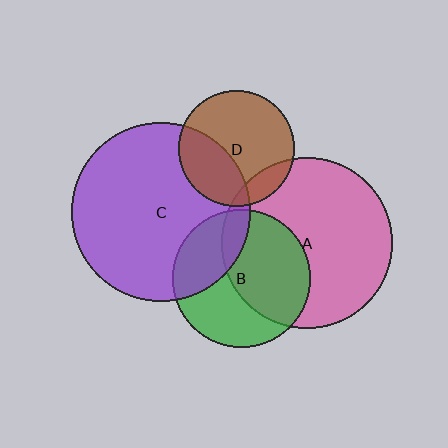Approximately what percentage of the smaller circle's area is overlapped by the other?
Approximately 5%.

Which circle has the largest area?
Circle C (purple).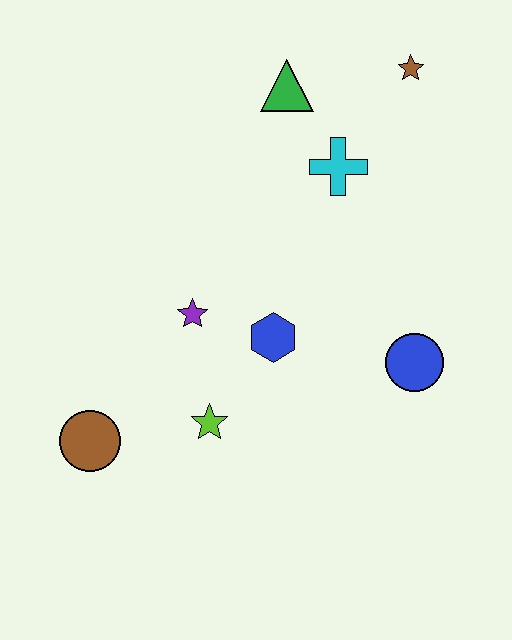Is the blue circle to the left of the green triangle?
No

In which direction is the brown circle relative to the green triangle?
The brown circle is below the green triangle.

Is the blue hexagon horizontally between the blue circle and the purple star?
Yes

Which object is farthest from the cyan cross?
The brown circle is farthest from the cyan cross.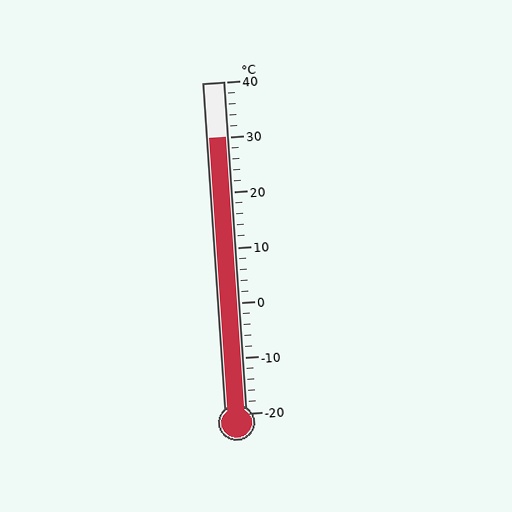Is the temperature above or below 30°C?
The temperature is at 30°C.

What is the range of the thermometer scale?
The thermometer scale ranges from -20°C to 40°C.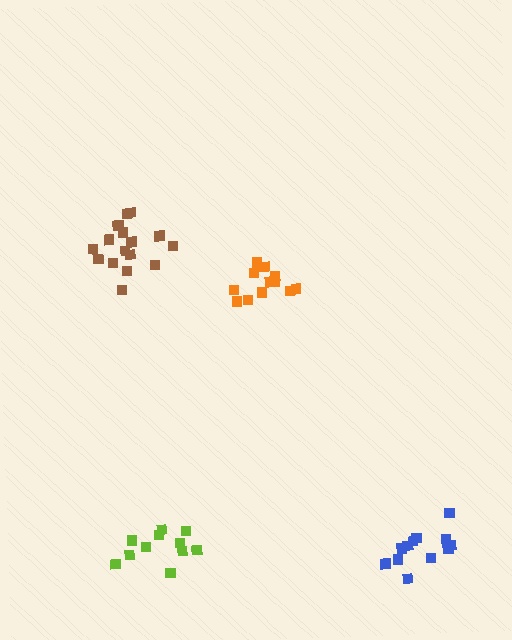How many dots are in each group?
Group 1: 12 dots, Group 2: 11 dots, Group 3: 12 dots, Group 4: 17 dots (52 total).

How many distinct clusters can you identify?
There are 4 distinct clusters.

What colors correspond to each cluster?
The clusters are colored: blue, lime, orange, brown.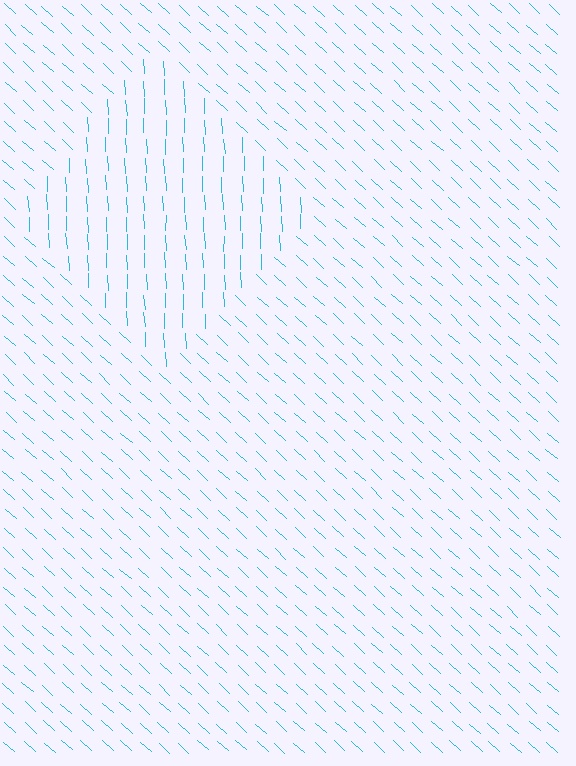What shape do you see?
I see a diamond.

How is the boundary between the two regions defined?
The boundary is defined purely by a change in line orientation (approximately 45 degrees difference). All lines are the same color and thickness.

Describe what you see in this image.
The image is filled with small cyan line segments. A diamond region in the image has lines oriented differently from the surrounding lines, creating a visible texture boundary.